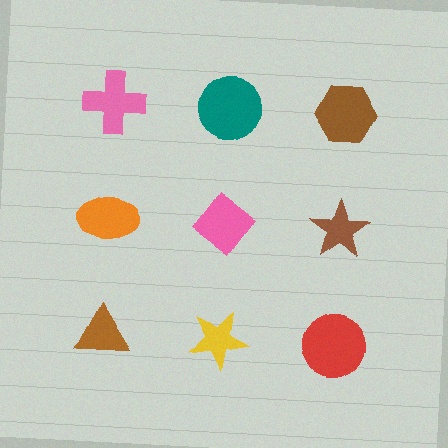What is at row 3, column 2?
A yellow star.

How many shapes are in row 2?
3 shapes.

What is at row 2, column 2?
A pink diamond.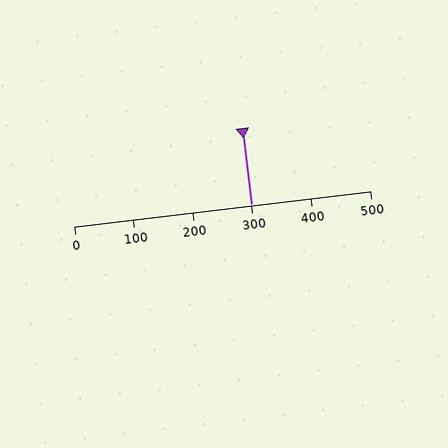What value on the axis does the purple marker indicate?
The marker indicates approximately 300.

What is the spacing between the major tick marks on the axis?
The major ticks are spaced 100 apart.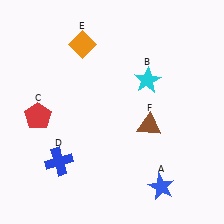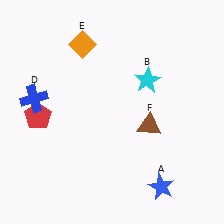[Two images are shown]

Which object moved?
The blue cross (D) moved up.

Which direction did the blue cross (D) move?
The blue cross (D) moved up.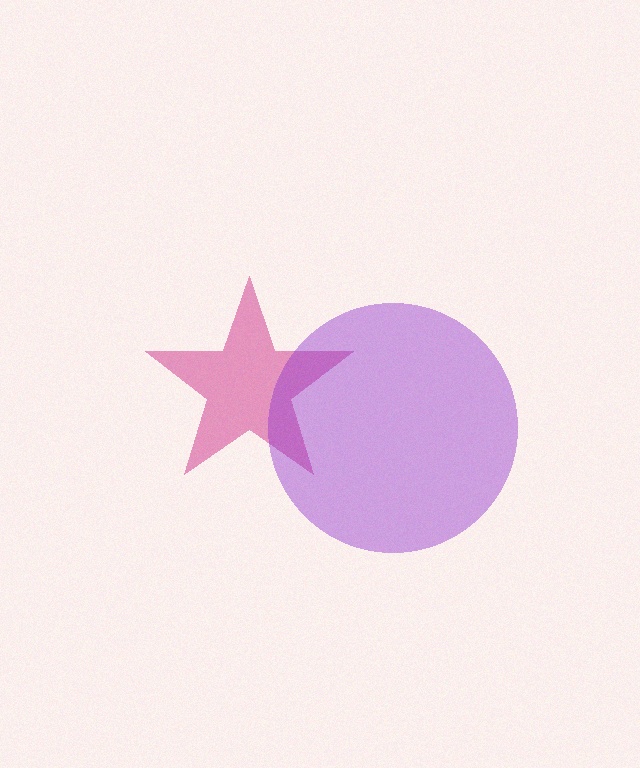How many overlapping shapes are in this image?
There are 2 overlapping shapes in the image.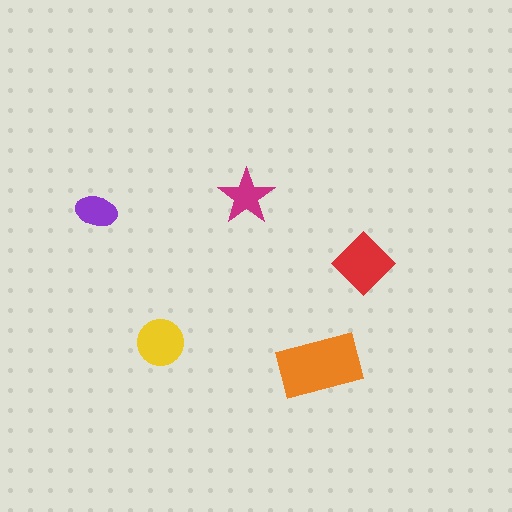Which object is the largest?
The orange rectangle.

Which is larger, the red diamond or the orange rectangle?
The orange rectangle.